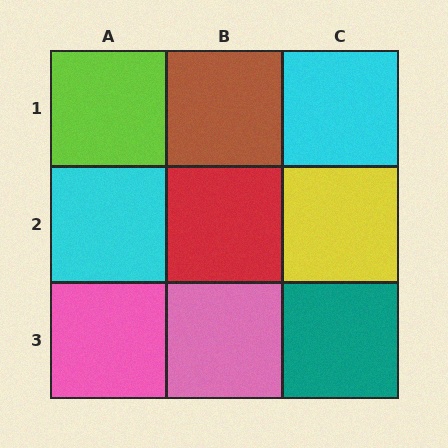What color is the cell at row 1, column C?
Cyan.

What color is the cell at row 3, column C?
Teal.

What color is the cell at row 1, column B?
Brown.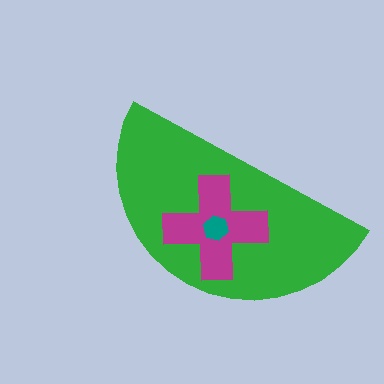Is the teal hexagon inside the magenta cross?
Yes.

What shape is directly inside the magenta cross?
The teal hexagon.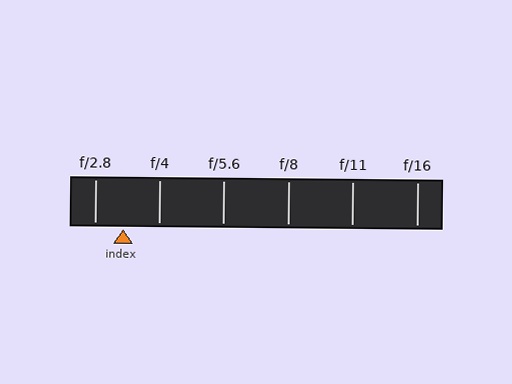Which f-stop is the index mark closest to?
The index mark is closest to f/2.8.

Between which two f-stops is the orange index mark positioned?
The index mark is between f/2.8 and f/4.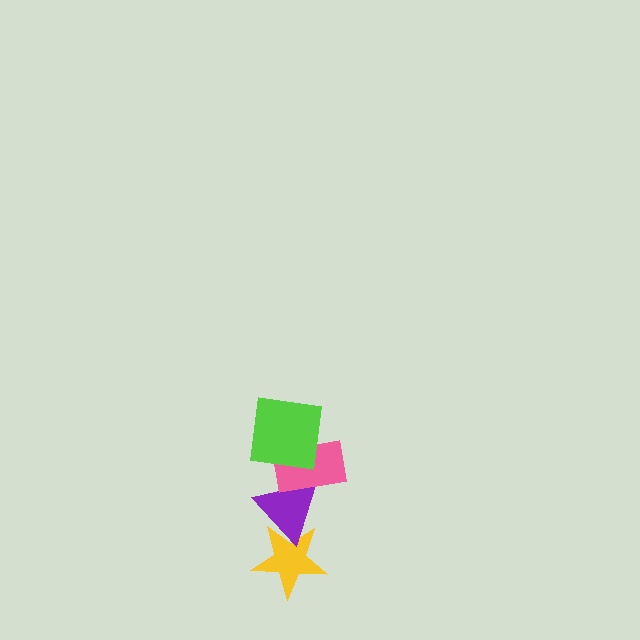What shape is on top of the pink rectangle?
The lime square is on top of the pink rectangle.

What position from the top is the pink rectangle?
The pink rectangle is 2nd from the top.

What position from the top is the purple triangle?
The purple triangle is 3rd from the top.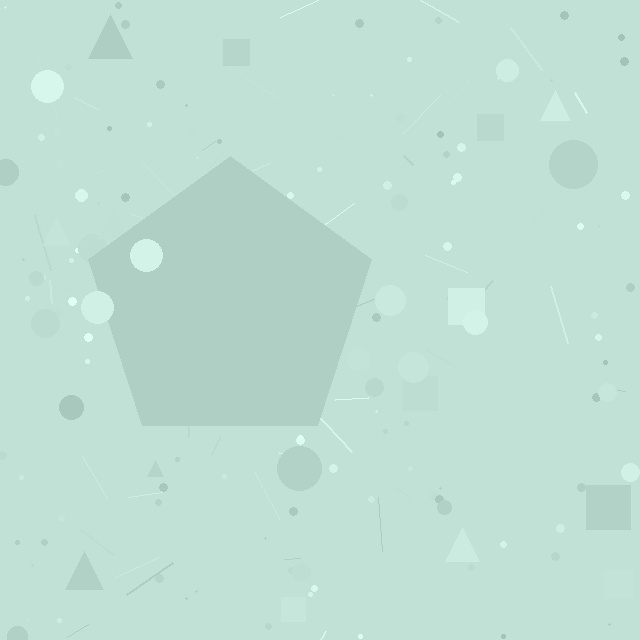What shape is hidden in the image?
A pentagon is hidden in the image.